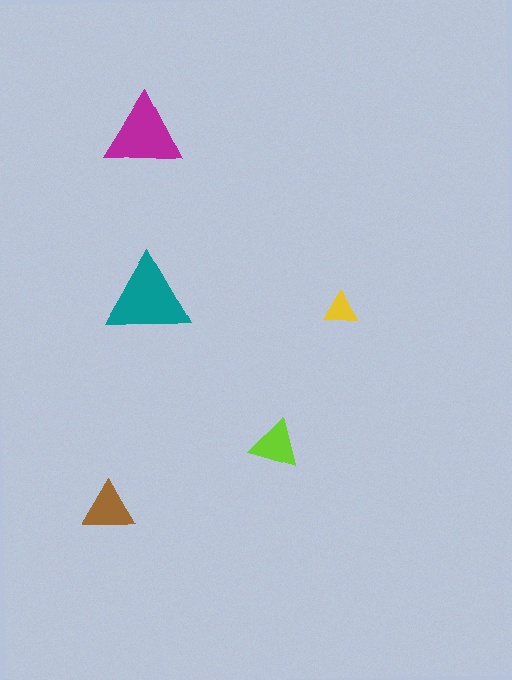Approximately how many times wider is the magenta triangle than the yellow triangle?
About 2 times wider.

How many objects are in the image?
There are 5 objects in the image.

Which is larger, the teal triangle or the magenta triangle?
The teal one.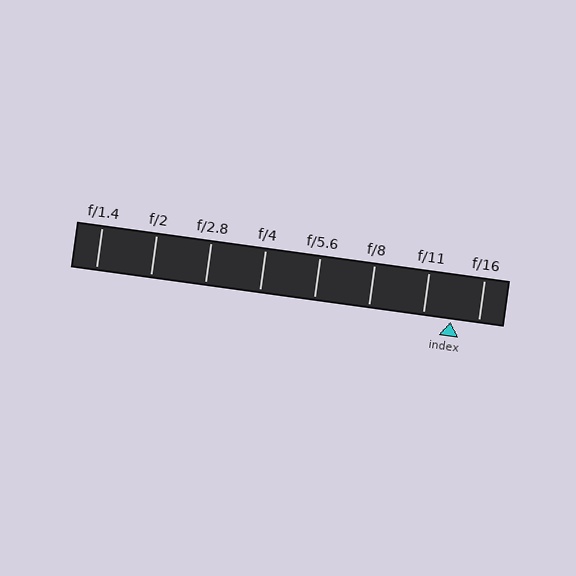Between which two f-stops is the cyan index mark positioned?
The index mark is between f/11 and f/16.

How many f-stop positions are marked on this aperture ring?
There are 8 f-stop positions marked.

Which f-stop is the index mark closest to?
The index mark is closest to f/11.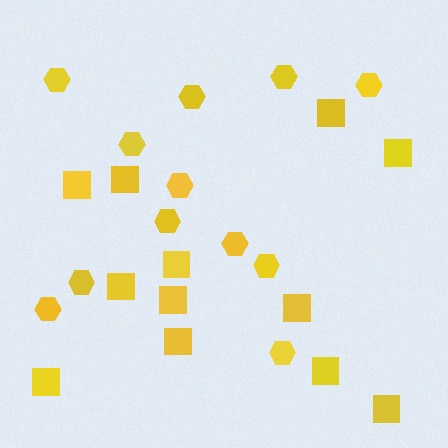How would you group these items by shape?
There are 2 groups: one group of squares (12) and one group of hexagons (12).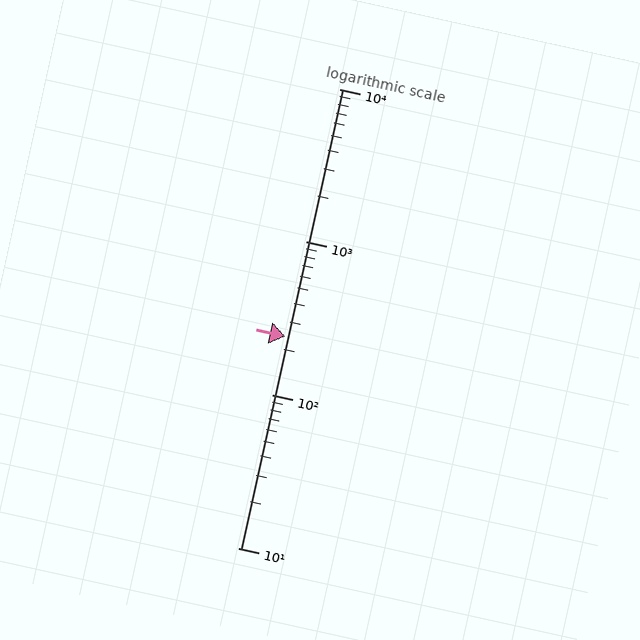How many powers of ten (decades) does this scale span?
The scale spans 3 decades, from 10 to 10000.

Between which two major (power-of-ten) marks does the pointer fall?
The pointer is between 100 and 1000.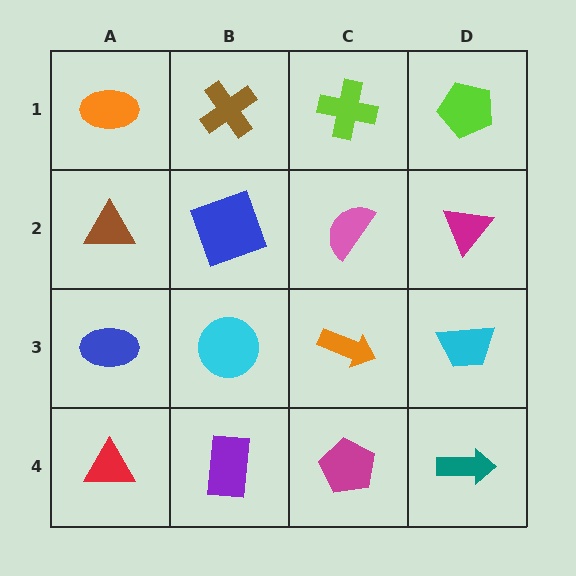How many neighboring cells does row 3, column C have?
4.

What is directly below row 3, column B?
A purple rectangle.